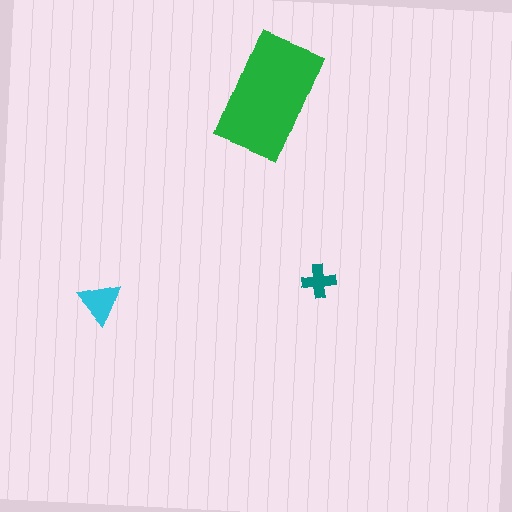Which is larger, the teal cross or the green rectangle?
The green rectangle.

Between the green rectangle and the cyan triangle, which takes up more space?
The green rectangle.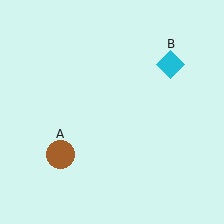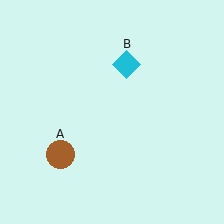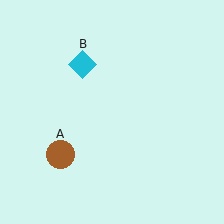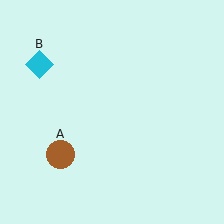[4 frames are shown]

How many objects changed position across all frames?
1 object changed position: cyan diamond (object B).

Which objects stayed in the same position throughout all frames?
Brown circle (object A) remained stationary.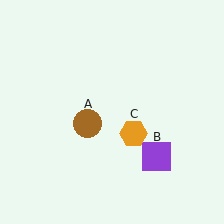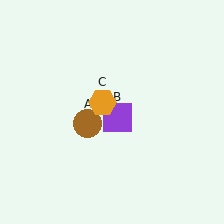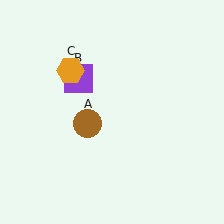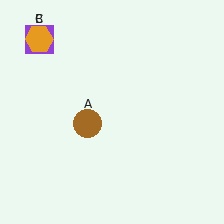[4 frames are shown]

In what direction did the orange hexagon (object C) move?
The orange hexagon (object C) moved up and to the left.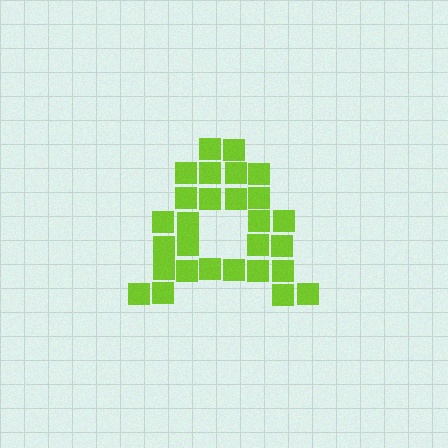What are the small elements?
The small elements are squares.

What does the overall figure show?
The overall figure shows the letter A.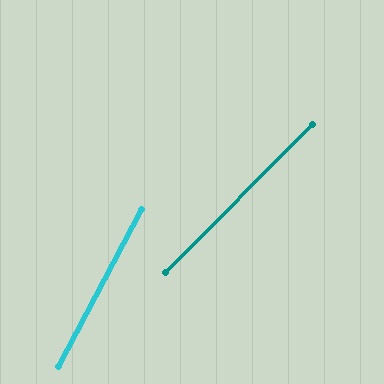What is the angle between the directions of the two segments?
Approximately 17 degrees.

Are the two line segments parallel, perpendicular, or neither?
Neither parallel nor perpendicular — they differ by about 17°.